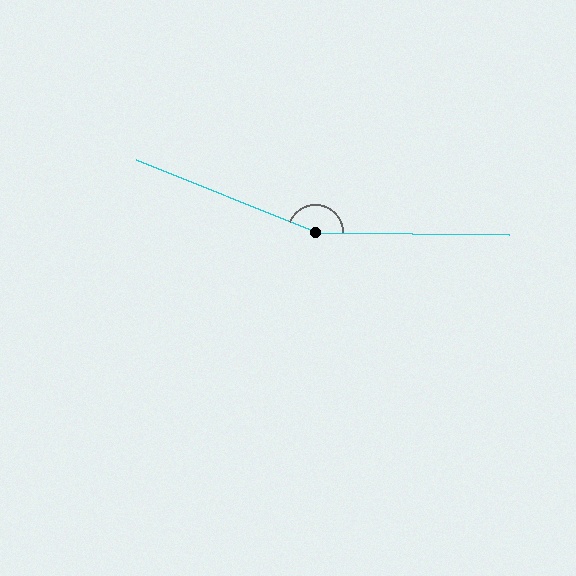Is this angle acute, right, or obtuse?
It is obtuse.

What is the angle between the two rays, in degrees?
Approximately 159 degrees.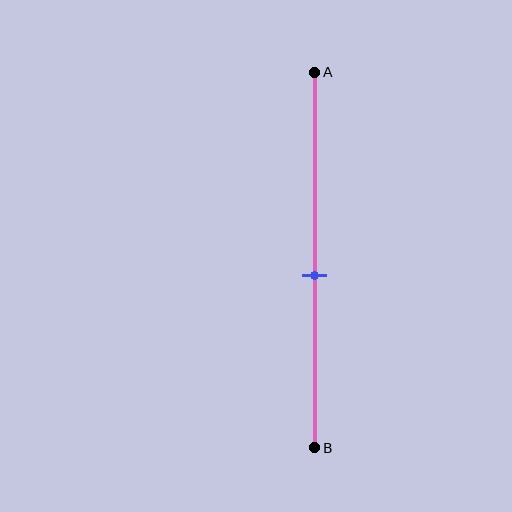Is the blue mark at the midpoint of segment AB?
No, the mark is at about 55% from A, not at the 50% midpoint.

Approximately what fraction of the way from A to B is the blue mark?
The blue mark is approximately 55% of the way from A to B.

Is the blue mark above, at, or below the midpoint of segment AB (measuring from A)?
The blue mark is below the midpoint of segment AB.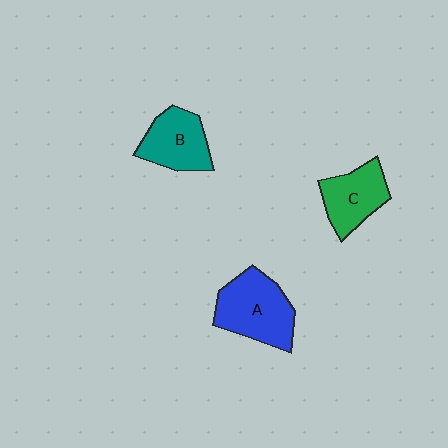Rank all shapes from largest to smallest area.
From largest to smallest: A (blue), B (teal), C (green).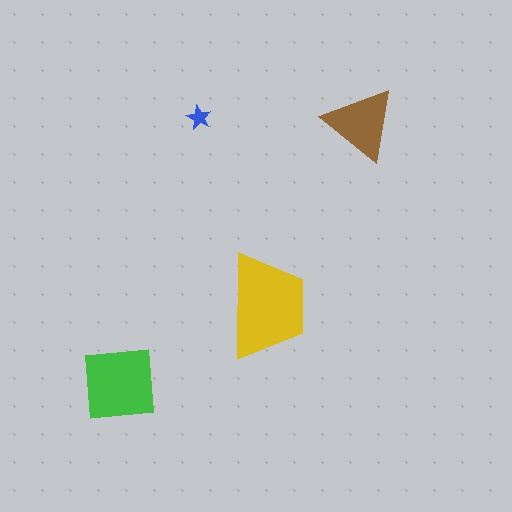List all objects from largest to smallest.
The yellow trapezoid, the green square, the brown triangle, the blue star.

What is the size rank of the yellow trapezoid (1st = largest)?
1st.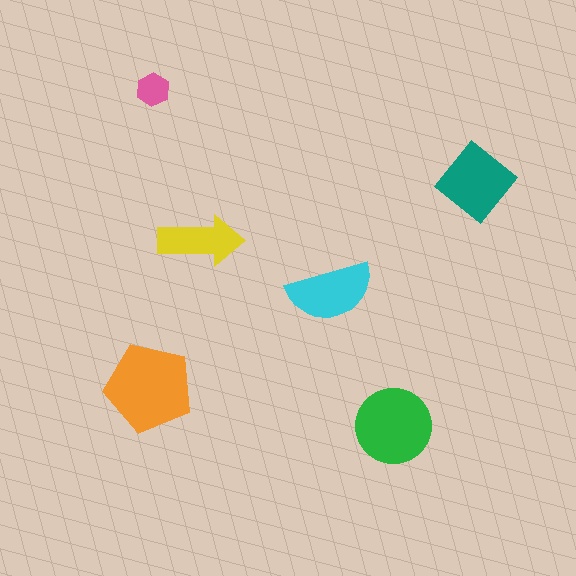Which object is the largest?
The orange pentagon.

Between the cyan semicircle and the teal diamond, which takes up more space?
The teal diamond.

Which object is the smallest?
The pink hexagon.